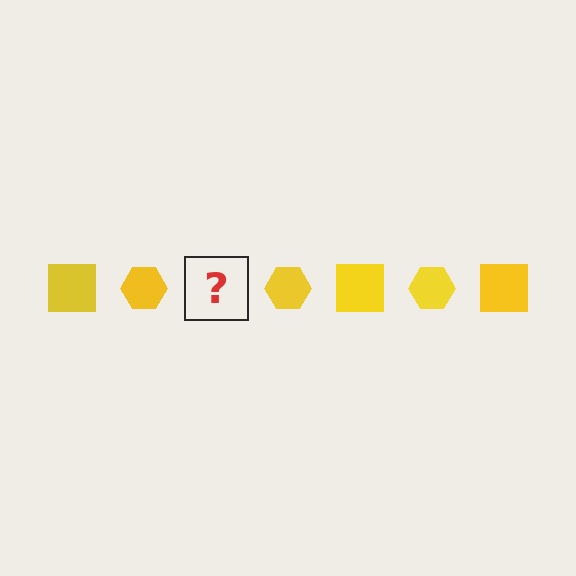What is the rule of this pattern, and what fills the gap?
The rule is that the pattern cycles through square, hexagon shapes in yellow. The gap should be filled with a yellow square.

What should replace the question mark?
The question mark should be replaced with a yellow square.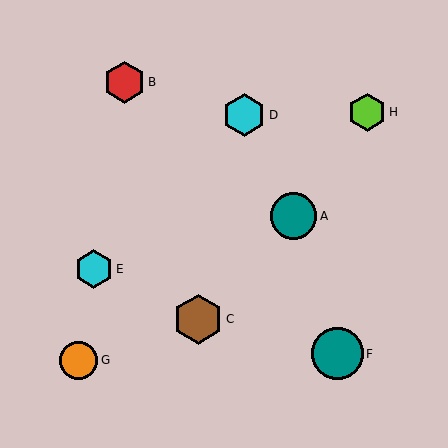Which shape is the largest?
The teal circle (labeled F) is the largest.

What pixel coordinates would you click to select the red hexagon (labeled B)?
Click at (124, 82) to select the red hexagon B.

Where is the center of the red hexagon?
The center of the red hexagon is at (124, 82).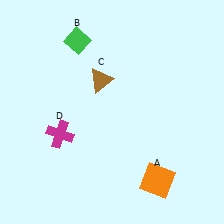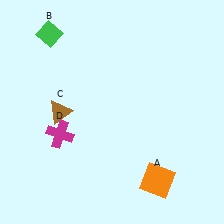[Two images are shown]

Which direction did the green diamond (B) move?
The green diamond (B) moved left.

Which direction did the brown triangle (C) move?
The brown triangle (C) moved left.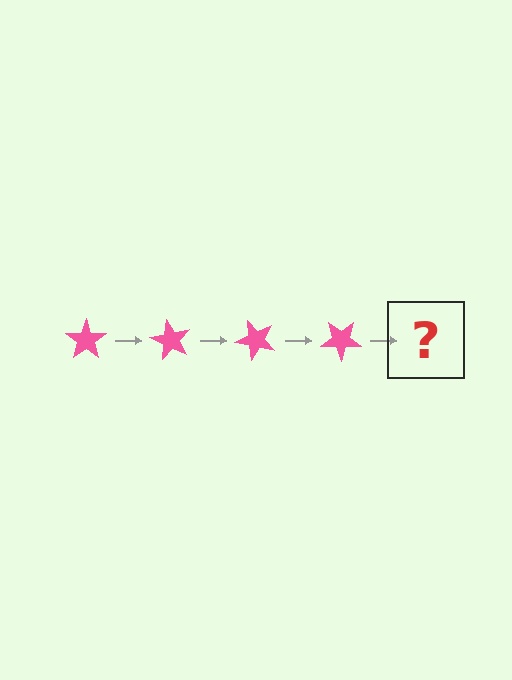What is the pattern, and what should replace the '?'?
The pattern is that the star rotates 60 degrees each step. The '?' should be a pink star rotated 240 degrees.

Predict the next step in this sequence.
The next step is a pink star rotated 240 degrees.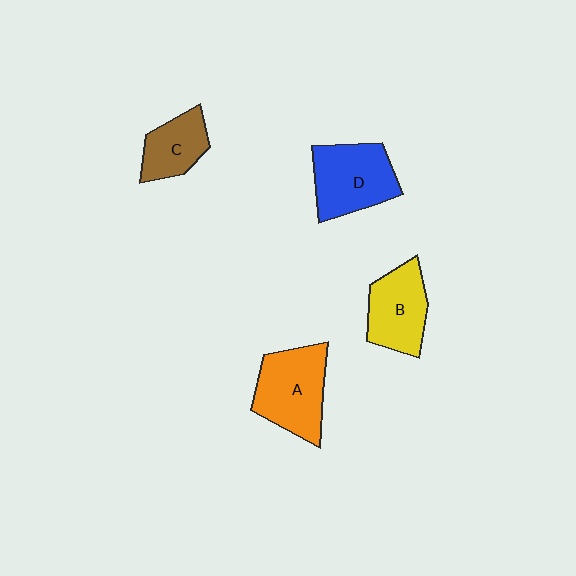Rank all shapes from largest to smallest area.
From largest to smallest: A (orange), D (blue), B (yellow), C (brown).